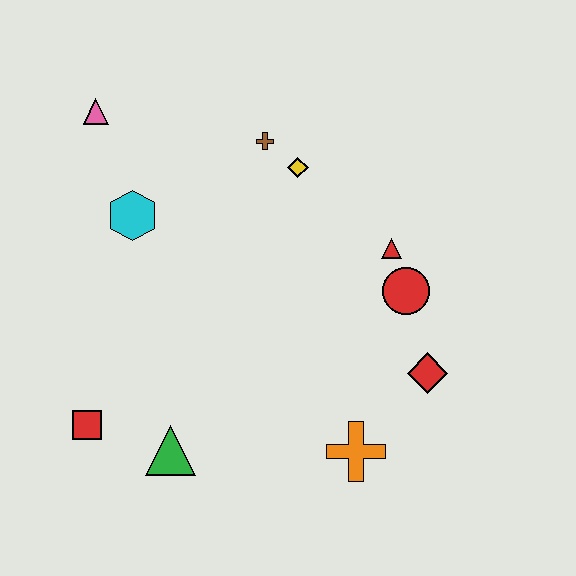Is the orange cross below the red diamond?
Yes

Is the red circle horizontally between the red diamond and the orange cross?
Yes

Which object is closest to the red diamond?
The red circle is closest to the red diamond.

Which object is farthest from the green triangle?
The pink triangle is farthest from the green triangle.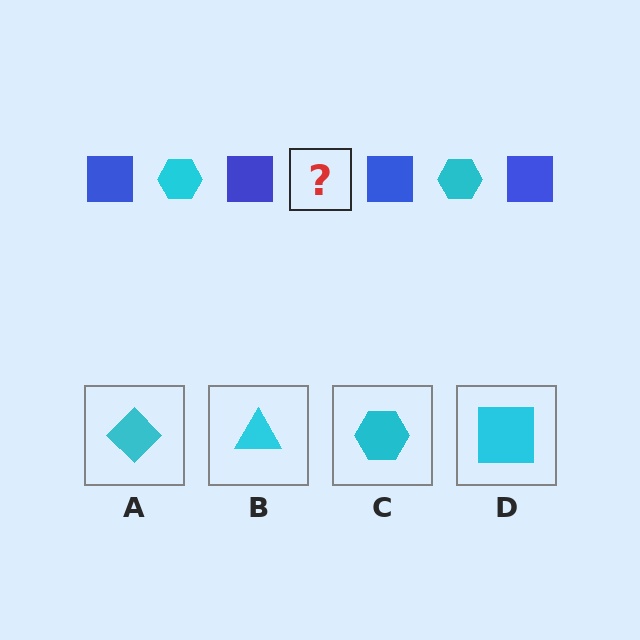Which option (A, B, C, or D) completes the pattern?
C.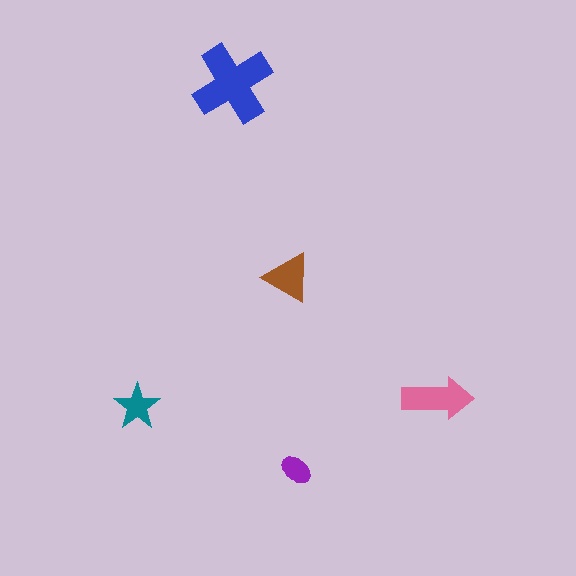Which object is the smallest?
The purple ellipse.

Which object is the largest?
The blue cross.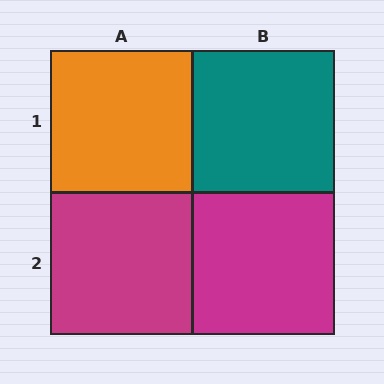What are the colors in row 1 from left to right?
Orange, teal.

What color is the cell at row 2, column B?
Magenta.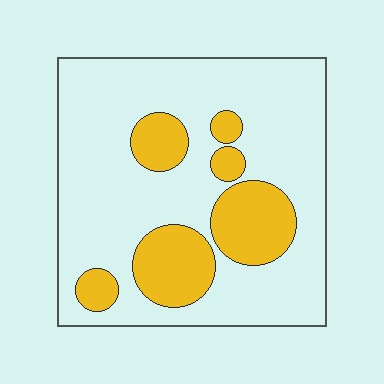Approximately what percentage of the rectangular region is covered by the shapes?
Approximately 25%.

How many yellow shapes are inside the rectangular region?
6.